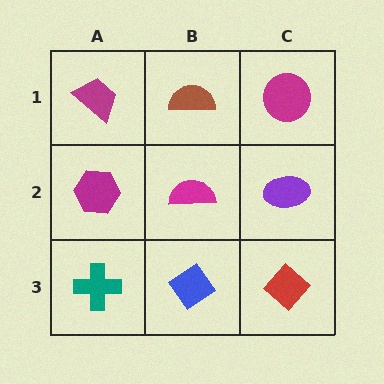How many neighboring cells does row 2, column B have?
4.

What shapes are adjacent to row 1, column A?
A magenta hexagon (row 2, column A), a brown semicircle (row 1, column B).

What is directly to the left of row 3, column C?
A blue diamond.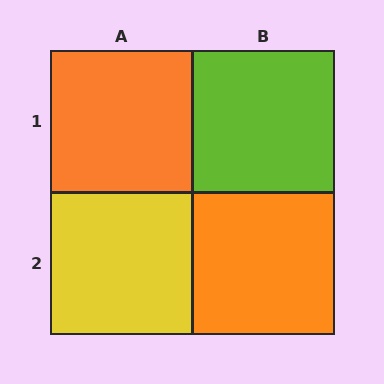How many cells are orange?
2 cells are orange.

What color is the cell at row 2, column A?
Yellow.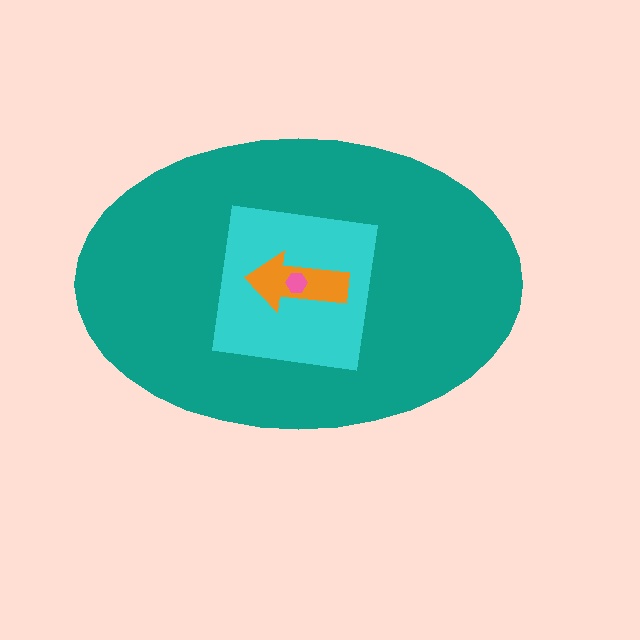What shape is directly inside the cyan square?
The orange arrow.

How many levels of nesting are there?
4.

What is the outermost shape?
The teal ellipse.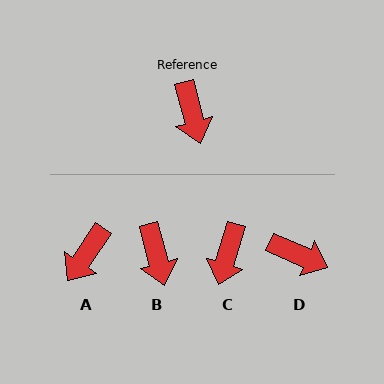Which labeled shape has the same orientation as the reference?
B.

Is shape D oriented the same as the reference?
No, it is off by about 52 degrees.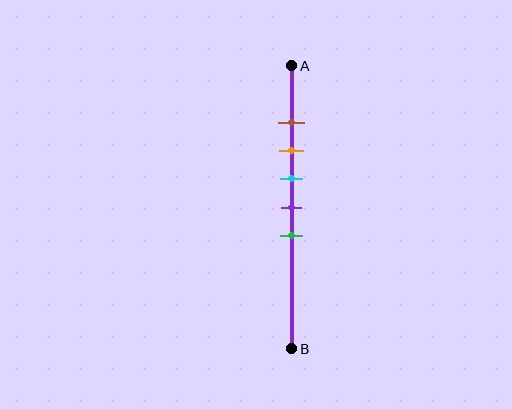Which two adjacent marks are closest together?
The brown and orange marks are the closest adjacent pair.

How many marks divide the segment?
There are 5 marks dividing the segment.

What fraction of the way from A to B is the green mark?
The green mark is approximately 60% (0.6) of the way from A to B.